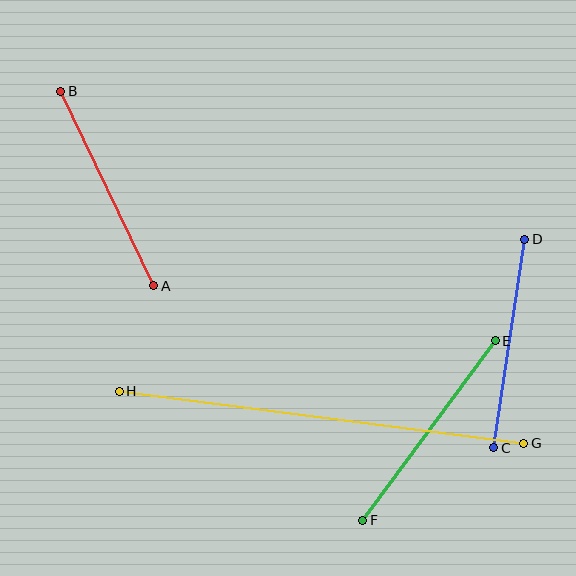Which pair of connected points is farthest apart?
Points G and H are farthest apart.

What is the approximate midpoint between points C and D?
The midpoint is at approximately (509, 344) pixels.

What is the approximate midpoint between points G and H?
The midpoint is at approximately (321, 417) pixels.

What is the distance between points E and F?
The distance is approximately 223 pixels.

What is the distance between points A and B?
The distance is approximately 216 pixels.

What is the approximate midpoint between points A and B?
The midpoint is at approximately (107, 188) pixels.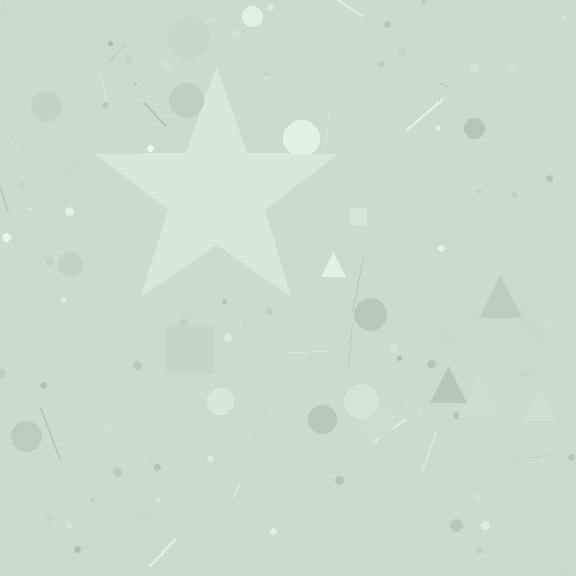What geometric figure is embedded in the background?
A star is embedded in the background.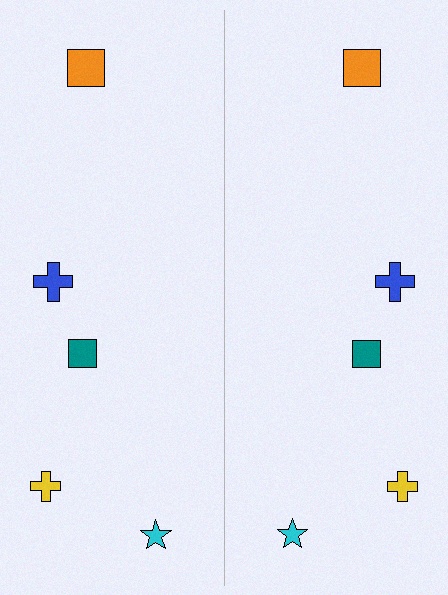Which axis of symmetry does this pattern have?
The pattern has a vertical axis of symmetry running through the center of the image.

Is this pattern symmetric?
Yes, this pattern has bilateral (reflection) symmetry.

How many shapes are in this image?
There are 10 shapes in this image.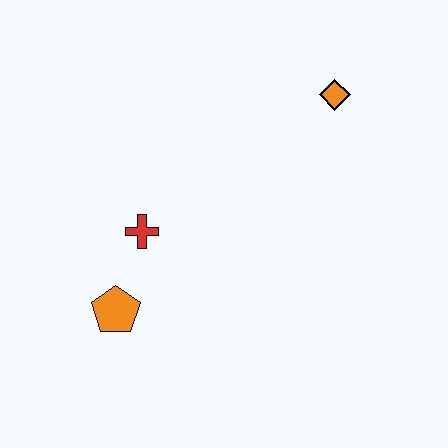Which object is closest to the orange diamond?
The red cross is closest to the orange diamond.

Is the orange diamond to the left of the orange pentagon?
No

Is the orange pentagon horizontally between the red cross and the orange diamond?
No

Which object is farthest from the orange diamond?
The orange pentagon is farthest from the orange diamond.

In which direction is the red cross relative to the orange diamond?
The red cross is to the left of the orange diamond.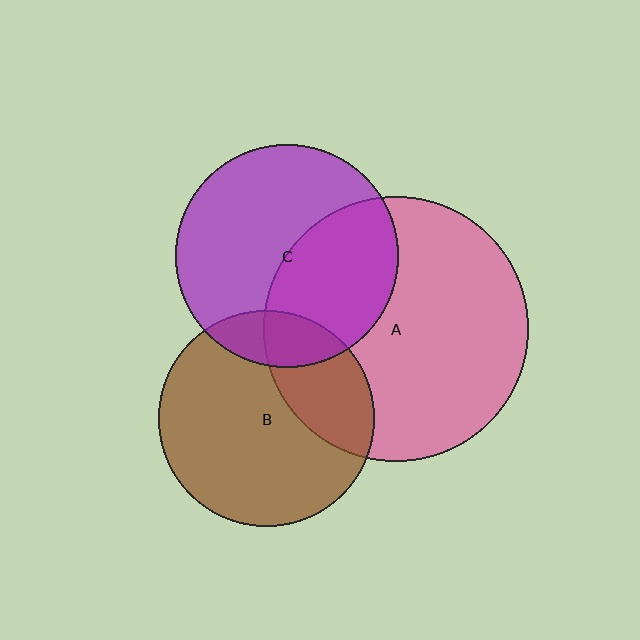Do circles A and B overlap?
Yes.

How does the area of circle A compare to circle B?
Approximately 1.5 times.